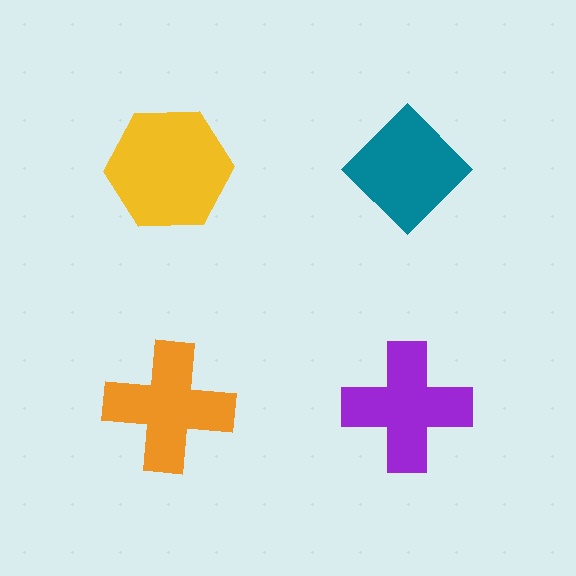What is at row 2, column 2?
A purple cross.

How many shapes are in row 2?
2 shapes.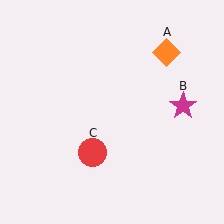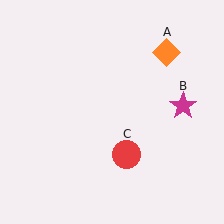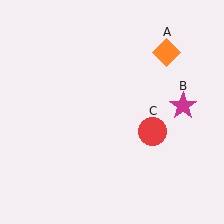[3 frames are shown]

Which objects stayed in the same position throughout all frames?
Orange diamond (object A) and magenta star (object B) remained stationary.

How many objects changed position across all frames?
1 object changed position: red circle (object C).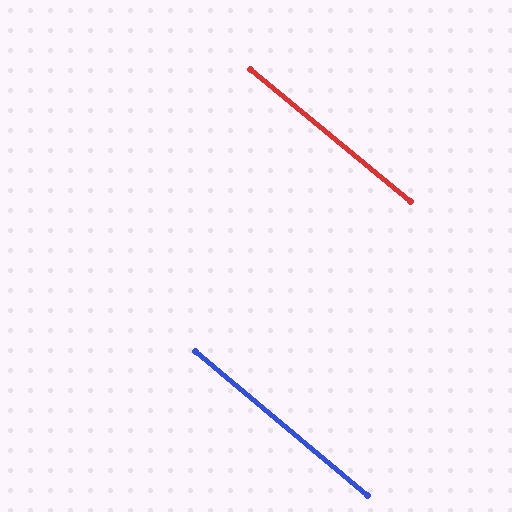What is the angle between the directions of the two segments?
Approximately 0 degrees.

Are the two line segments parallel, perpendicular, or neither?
Parallel — their directions differ by only 0.3°.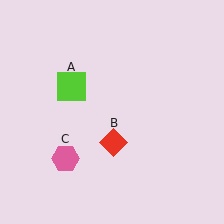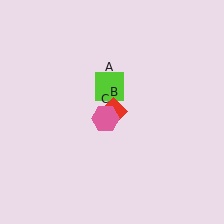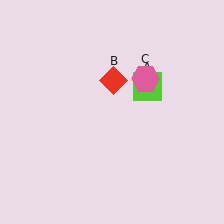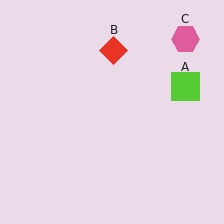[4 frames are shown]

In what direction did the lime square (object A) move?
The lime square (object A) moved right.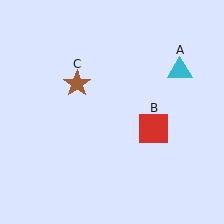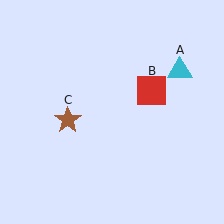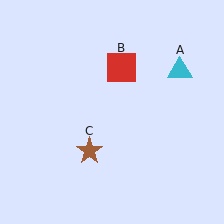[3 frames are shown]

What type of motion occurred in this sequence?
The red square (object B), brown star (object C) rotated counterclockwise around the center of the scene.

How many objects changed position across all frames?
2 objects changed position: red square (object B), brown star (object C).